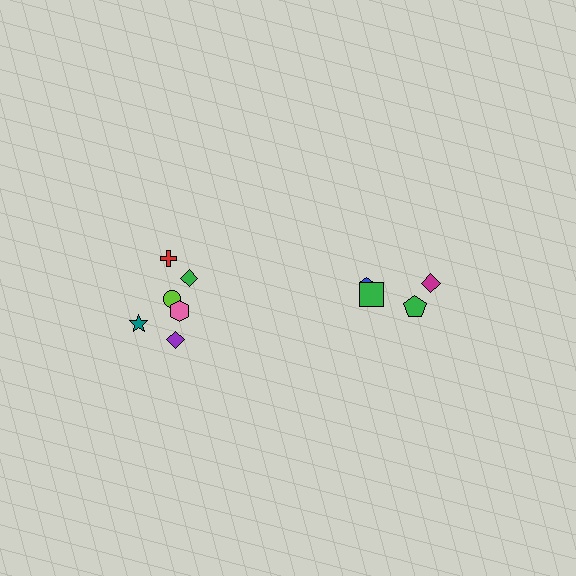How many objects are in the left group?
There are 6 objects.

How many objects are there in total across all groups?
There are 10 objects.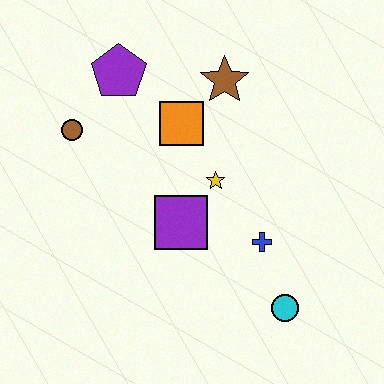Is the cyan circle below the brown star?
Yes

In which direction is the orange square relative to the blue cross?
The orange square is above the blue cross.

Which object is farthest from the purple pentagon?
The cyan circle is farthest from the purple pentagon.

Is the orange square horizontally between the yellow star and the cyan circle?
No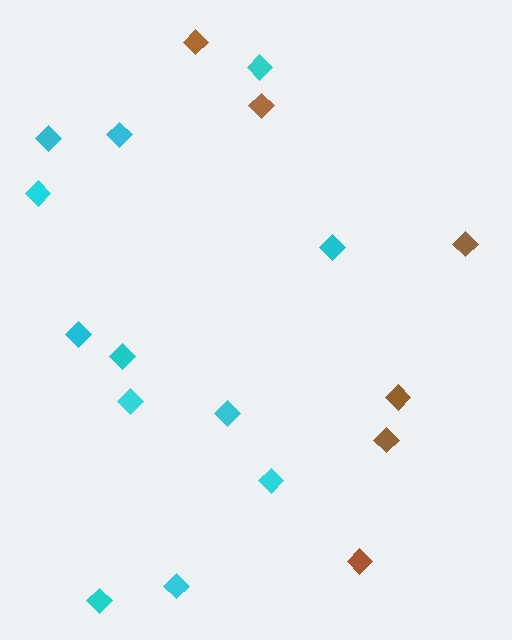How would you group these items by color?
There are 2 groups: one group of brown diamonds (6) and one group of cyan diamonds (12).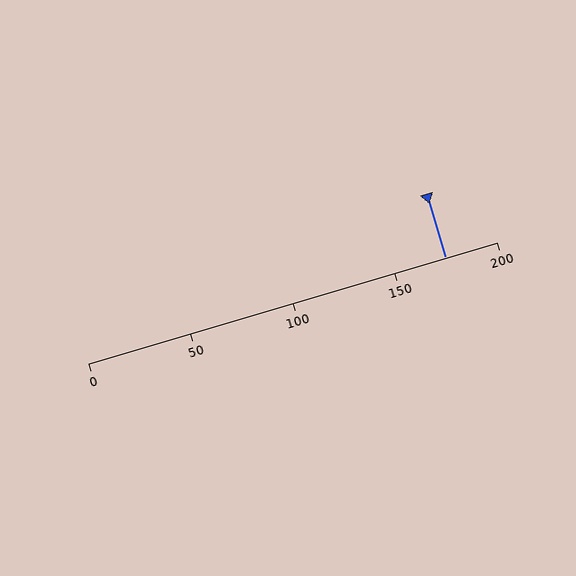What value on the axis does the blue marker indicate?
The marker indicates approximately 175.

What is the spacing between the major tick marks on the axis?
The major ticks are spaced 50 apart.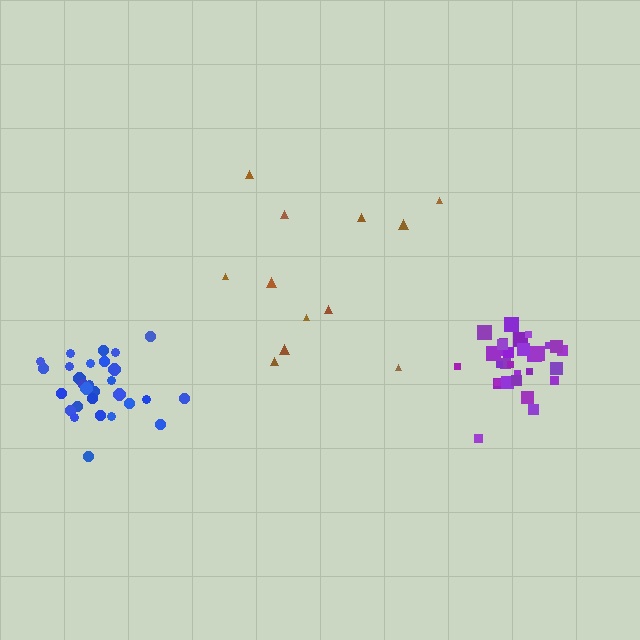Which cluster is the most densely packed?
Purple.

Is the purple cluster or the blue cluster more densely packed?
Purple.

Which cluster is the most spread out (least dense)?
Brown.